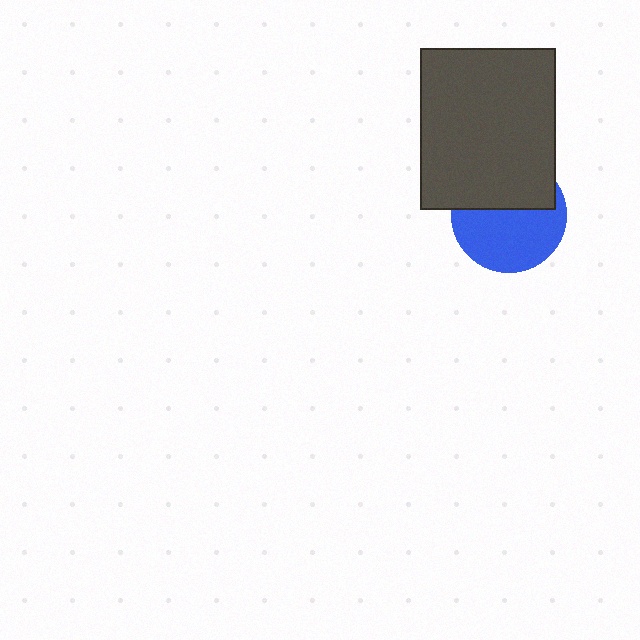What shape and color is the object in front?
The object in front is a dark gray rectangle.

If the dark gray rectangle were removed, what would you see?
You would see the complete blue circle.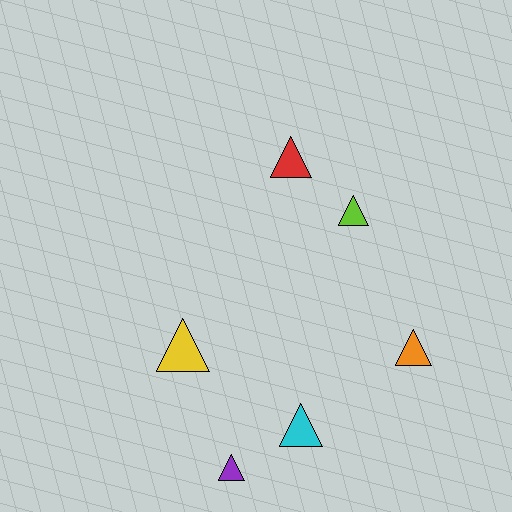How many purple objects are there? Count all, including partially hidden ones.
There is 1 purple object.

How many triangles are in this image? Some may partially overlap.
There are 6 triangles.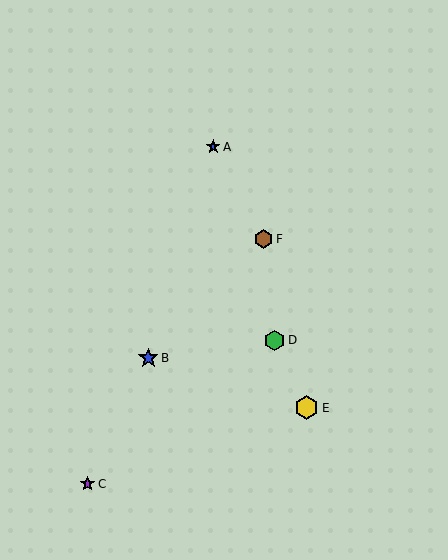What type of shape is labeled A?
Shape A is a blue star.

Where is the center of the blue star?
The center of the blue star is at (148, 358).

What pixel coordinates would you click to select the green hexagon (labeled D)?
Click at (275, 340) to select the green hexagon D.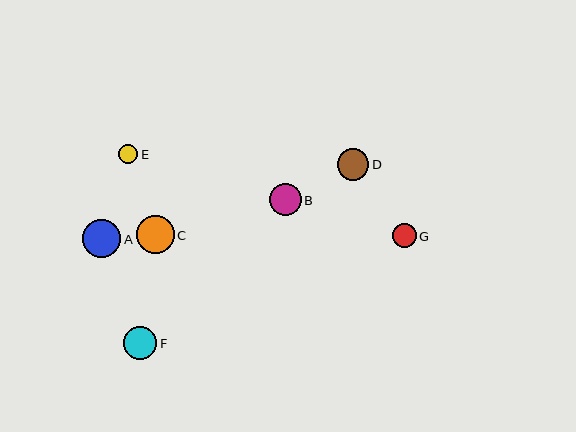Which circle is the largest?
Circle A is the largest with a size of approximately 39 pixels.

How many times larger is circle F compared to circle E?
Circle F is approximately 1.7 times the size of circle E.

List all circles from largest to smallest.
From largest to smallest: A, C, F, B, D, G, E.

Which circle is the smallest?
Circle E is the smallest with a size of approximately 19 pixels.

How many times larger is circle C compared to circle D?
Circle C is approximately 1.2 times the size of circle D.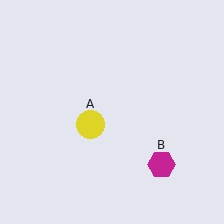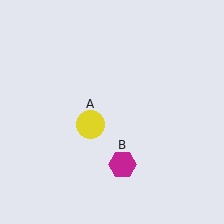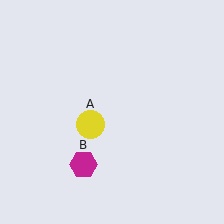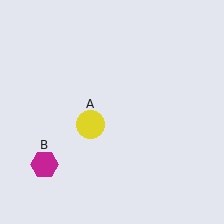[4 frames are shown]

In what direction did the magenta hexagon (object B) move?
The magenta hexagon (object B) moved left.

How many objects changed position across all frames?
1 object changed position: magenta hexagon (object B).